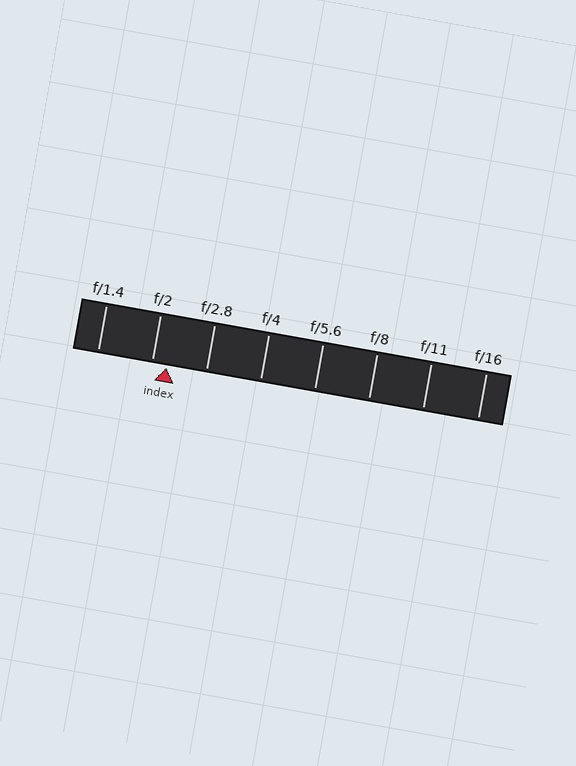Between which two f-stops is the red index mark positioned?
The index mark is between f/2 and f/2.8.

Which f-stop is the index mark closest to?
The index mark is closest to f/2.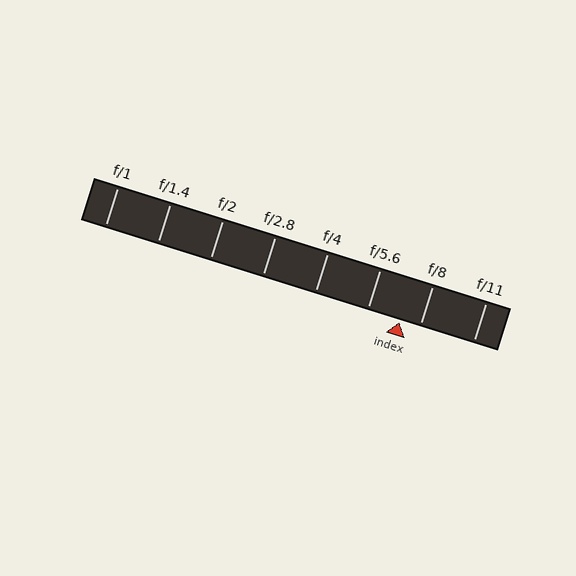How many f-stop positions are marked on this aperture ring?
There are 8 f-stop positions marked.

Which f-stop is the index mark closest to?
The index mark is closest to f/8.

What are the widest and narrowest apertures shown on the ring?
The widest aperture shown is f/1 and the narrowest is f/11.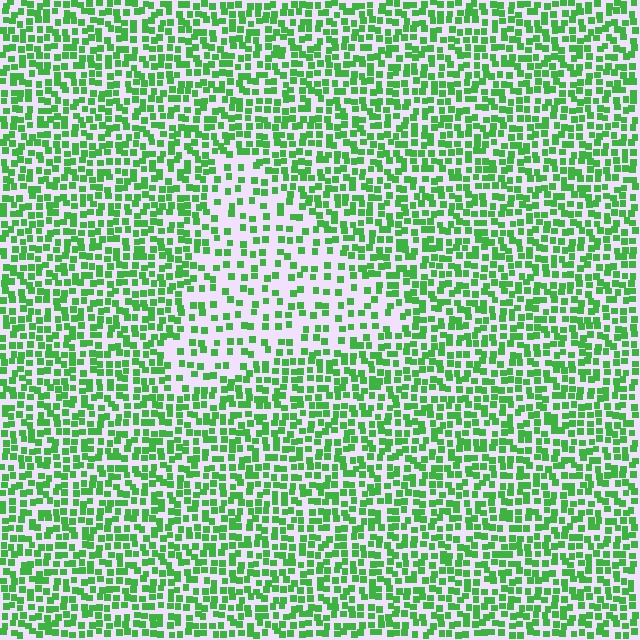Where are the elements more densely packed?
The elements are more densely packed outside the triangle boundary.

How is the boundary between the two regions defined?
The boundary is defined by a change in element density (approximately 2.0x ratio). All elements are the same color, size, and shape.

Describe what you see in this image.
The image contains small green elements arranged at two different densities. A triangle-shaped region is visible where the elements are less densely packed than the surrounding area.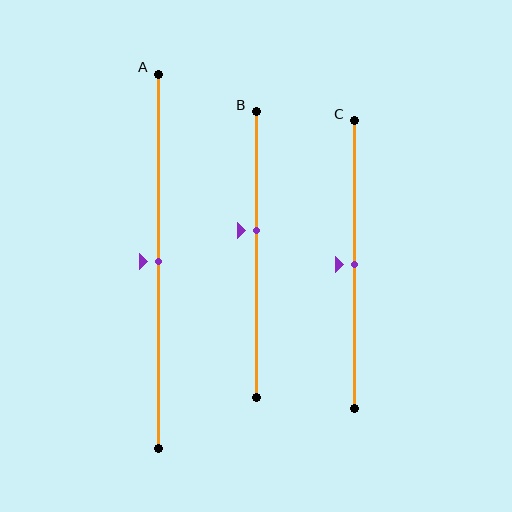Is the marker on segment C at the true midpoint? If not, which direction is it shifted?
Yes, the marker on segment C is at the true midpoint.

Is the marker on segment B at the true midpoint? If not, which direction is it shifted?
No, the marker on segment B is shifted upward by about 8% of the segment length.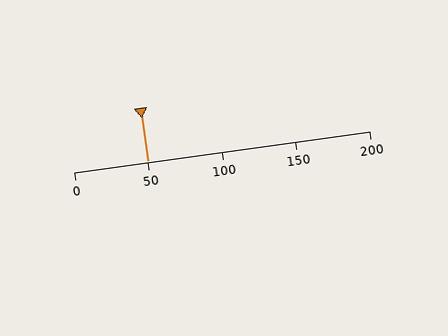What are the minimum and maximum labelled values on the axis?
The axis runs from 0 to 200.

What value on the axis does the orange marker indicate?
The marker indicates approximately 50.